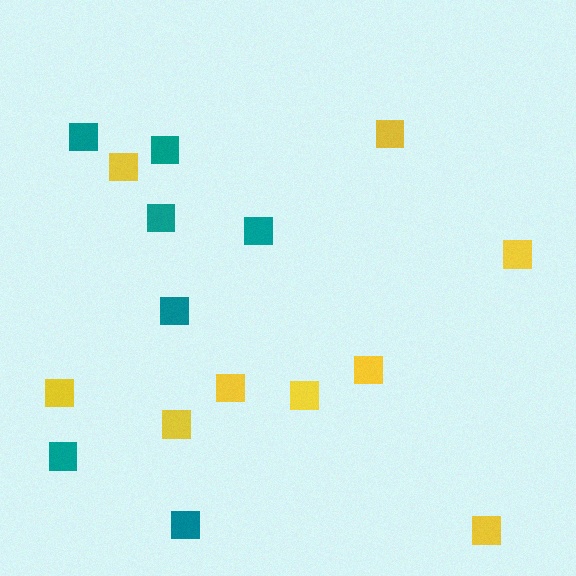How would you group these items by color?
There are 2 groups: one group of teal squares (7) and one group of yellow squares (9).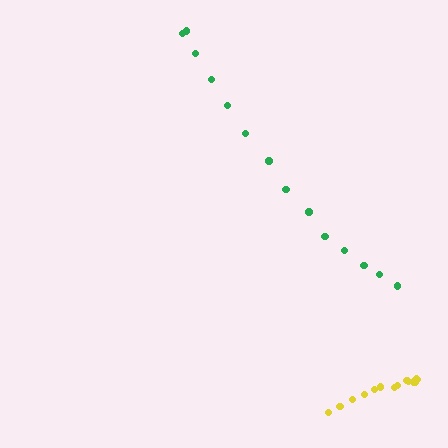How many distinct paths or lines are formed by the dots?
There are 2 distinct paths.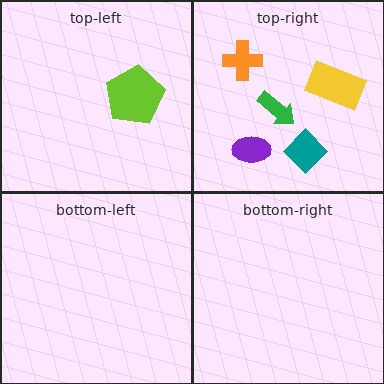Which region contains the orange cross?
The top-right region.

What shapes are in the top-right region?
The green arrow, the orange cross, the teal diamond, the purple ellipse, the yellow rectangle.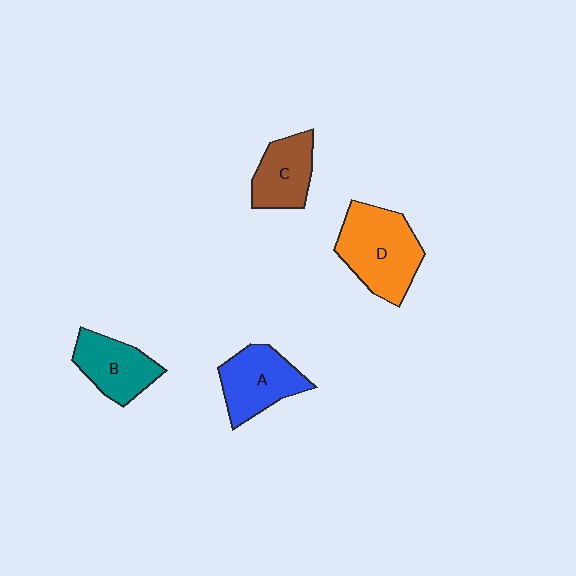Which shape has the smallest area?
Shape C (brown).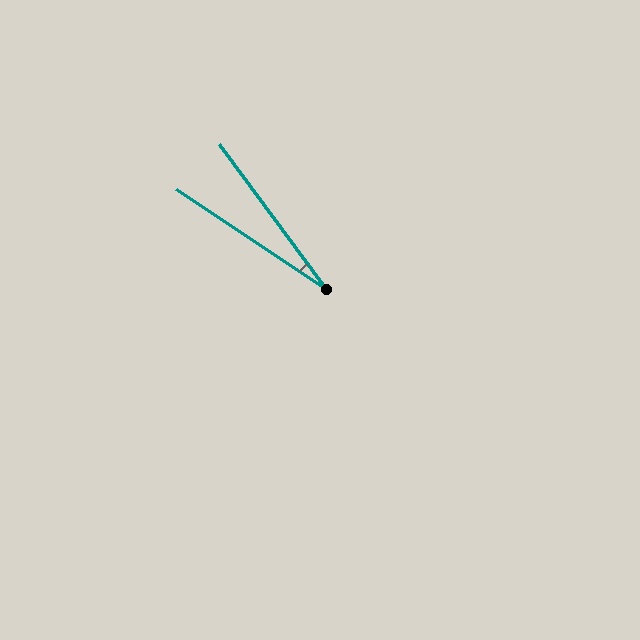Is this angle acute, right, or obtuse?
It is acute.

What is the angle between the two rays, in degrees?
Approximately 20 degrees.